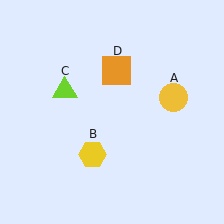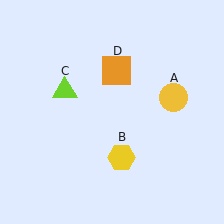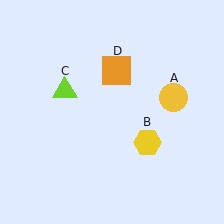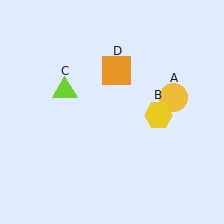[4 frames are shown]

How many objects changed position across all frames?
1 object changed position: yellow hexagon (object B).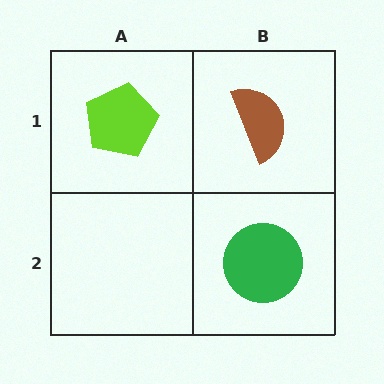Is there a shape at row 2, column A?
No, that cell is empty.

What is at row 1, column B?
A brown semicircle.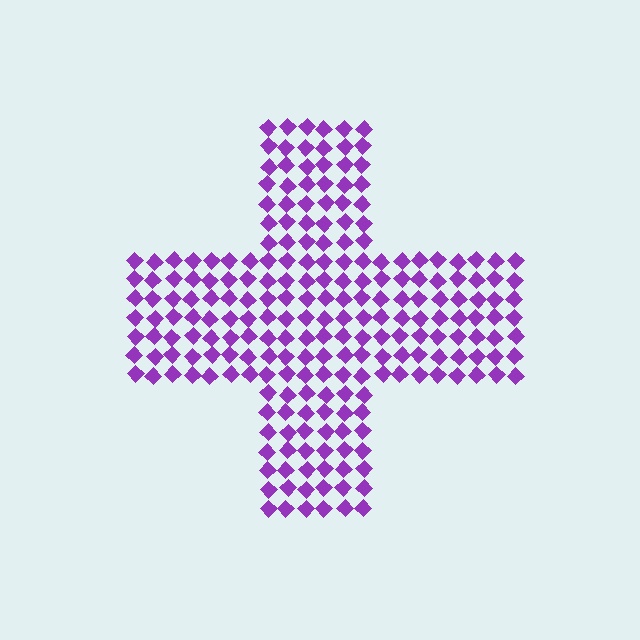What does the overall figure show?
The overall figure shows a cross.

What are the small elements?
The small elements are diamonds.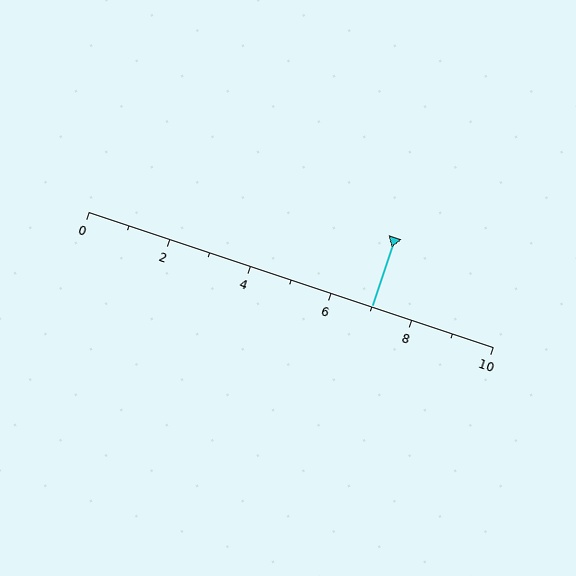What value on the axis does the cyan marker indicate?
The marker indicates approximately 7.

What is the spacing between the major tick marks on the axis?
The major ticks are spaced 2 apart.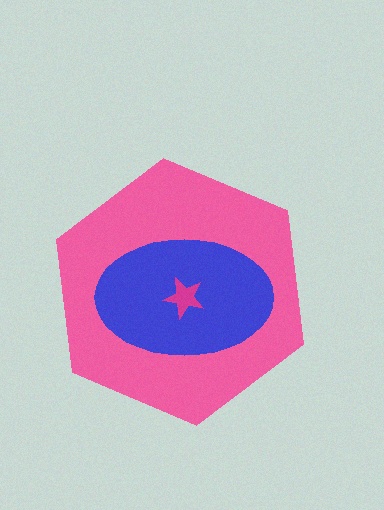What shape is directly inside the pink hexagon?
The blue ellipse.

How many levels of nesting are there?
3.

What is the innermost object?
The magenta star.